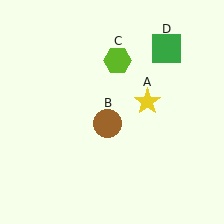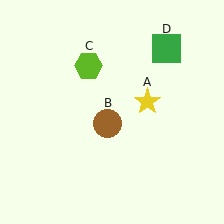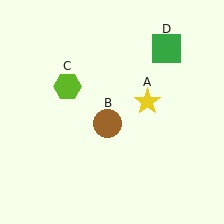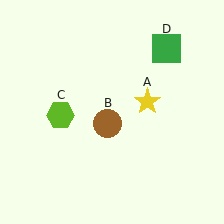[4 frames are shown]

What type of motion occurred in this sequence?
The lime hexagon (object C) rotated counterclockwise around the center of the scene.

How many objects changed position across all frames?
1 object changed position: lime hexagon (object C).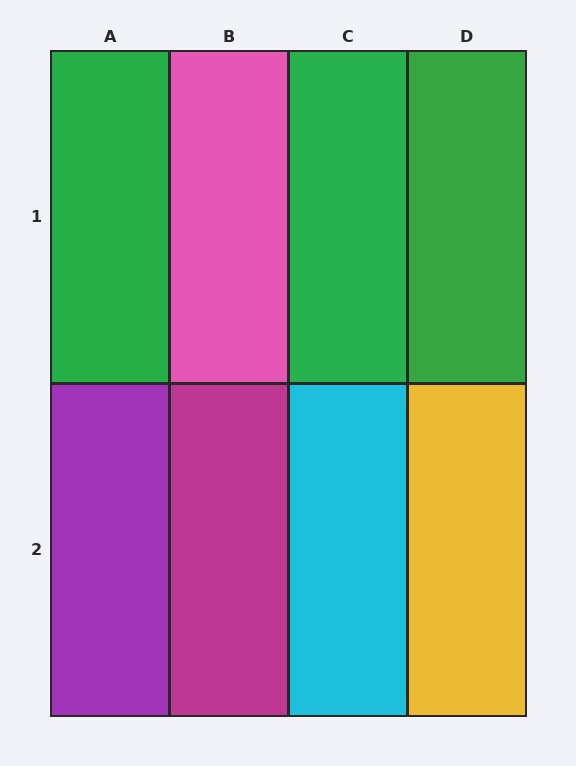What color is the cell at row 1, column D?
Green.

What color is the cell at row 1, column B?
Pink.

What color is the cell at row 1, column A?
Green.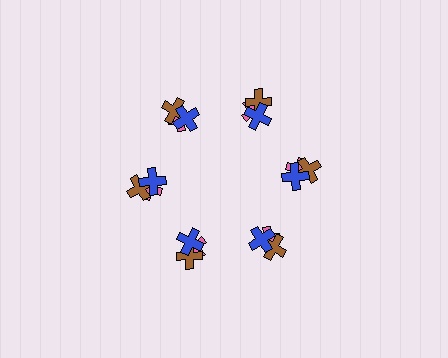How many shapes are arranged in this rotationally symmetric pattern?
There are 18 shapes, arranged in 6 groups of 3.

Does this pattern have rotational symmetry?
Yes, this pattern has 6-fold rotational symmetry. It looks the same after rotating 60 degrees around the center.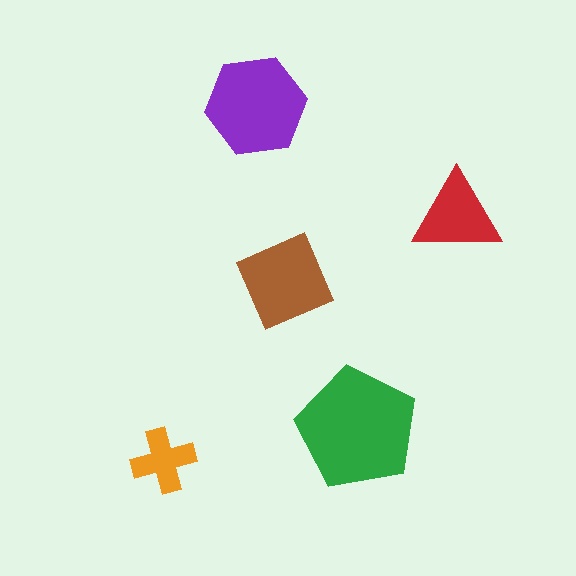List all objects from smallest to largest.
The orange cross, the red triangle, the brown square, the purple hexagon, the green pentagon.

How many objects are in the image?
There are 5 objects in the image.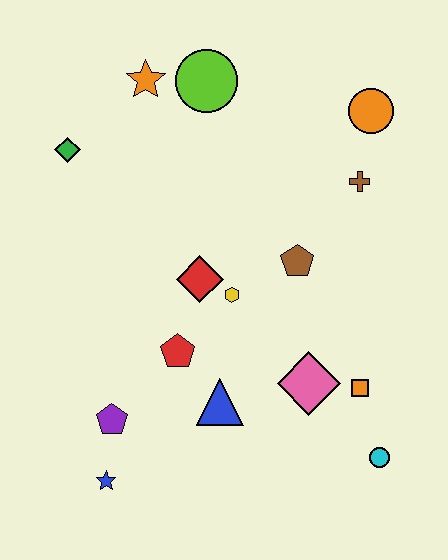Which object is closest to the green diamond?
The orange star is closest to the green diamond.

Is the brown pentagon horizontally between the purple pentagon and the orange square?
Yes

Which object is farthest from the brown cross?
The blue star is farthest from the brown cross.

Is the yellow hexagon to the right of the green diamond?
Yes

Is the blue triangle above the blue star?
Yes